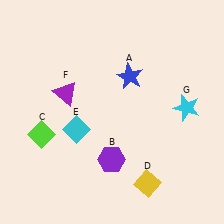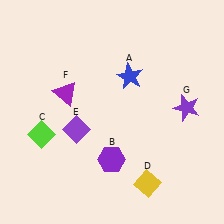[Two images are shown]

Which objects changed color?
E changed from cyan to purple. G changed from cyan to purple.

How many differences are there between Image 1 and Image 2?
There are 2 differences between the two images.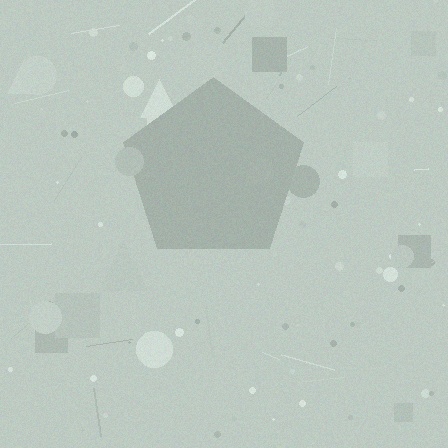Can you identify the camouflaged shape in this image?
The camouflaged shape is a pentagon.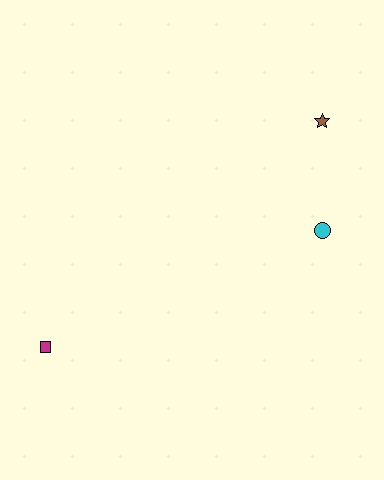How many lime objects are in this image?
There are no lime objects.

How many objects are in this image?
There are 3 objects.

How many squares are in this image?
There is 1 square.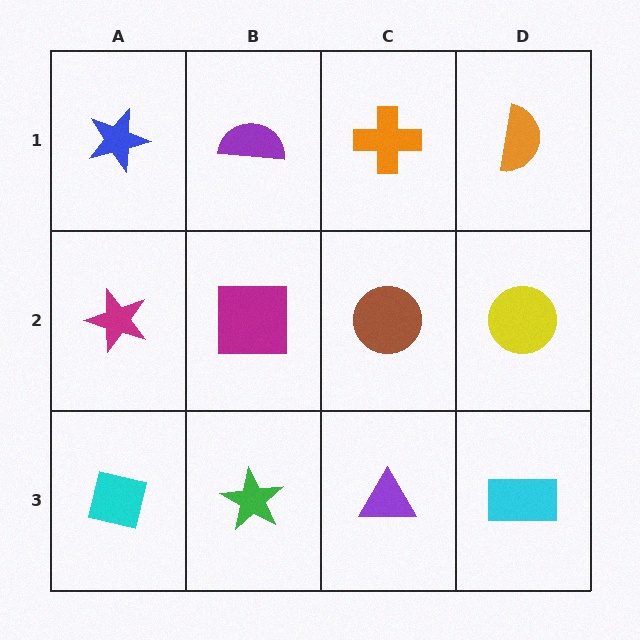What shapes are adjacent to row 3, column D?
A yellow circle (row 2, column D), a purple triangle (row 3, column C).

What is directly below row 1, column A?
A magenta star.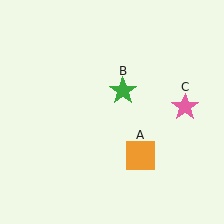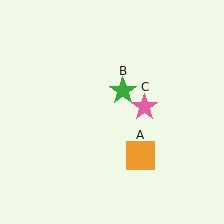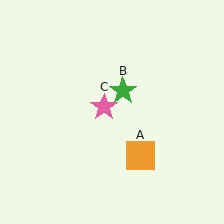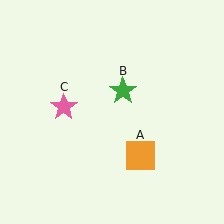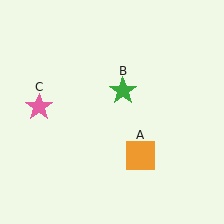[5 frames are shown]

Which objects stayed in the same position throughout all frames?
Orange square (object A) and green star (object B) remained stationary.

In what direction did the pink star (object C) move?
The pink star (object C) moved left.